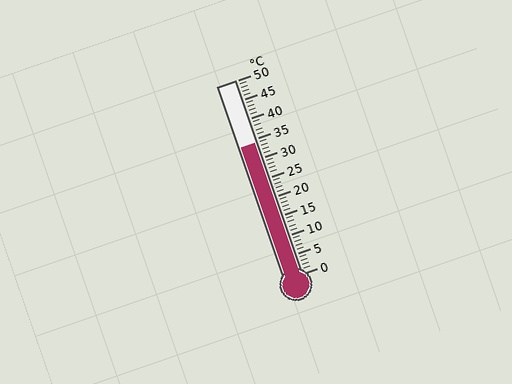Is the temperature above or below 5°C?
The temperature is above 5°C.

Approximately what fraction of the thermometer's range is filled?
The thermometer is filled to approximately 70% of its range.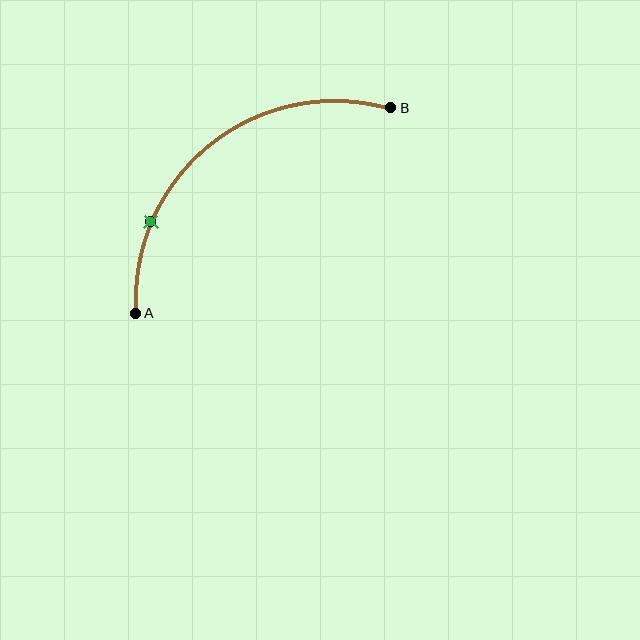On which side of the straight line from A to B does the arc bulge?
The arc bulges above and to the left of the straight line connecting A and B.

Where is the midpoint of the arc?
The arc midpoint is the point on the curve farthest from the straight line joining A and B. It sits above and to the left of that line.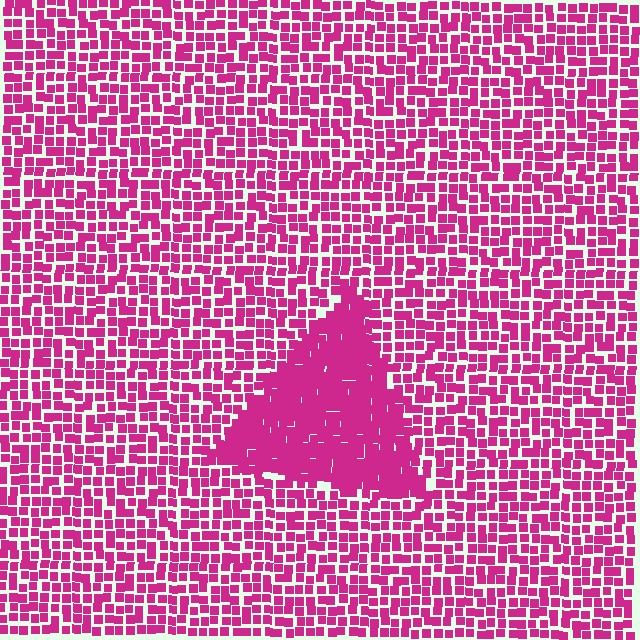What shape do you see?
I see a triangle.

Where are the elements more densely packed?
The elements are more densely packed inside the triangle boundary.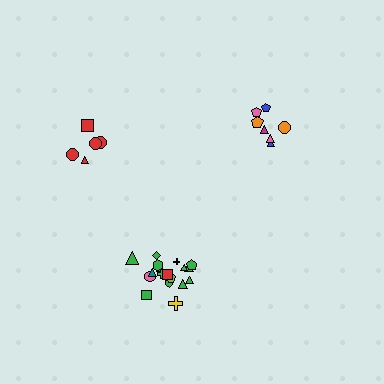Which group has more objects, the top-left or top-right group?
The top-right group.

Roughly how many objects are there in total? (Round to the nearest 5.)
Roughly 30 objects in total.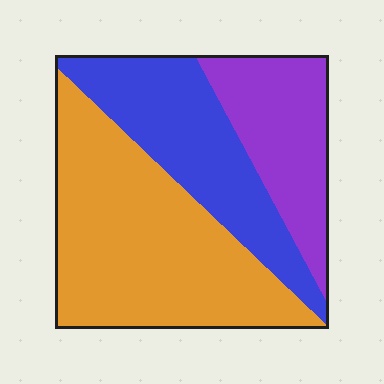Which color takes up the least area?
Purple, at roughly 20%.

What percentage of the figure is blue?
Blue covers 29% of the figure.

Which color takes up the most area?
Orange, at roughly 50%.